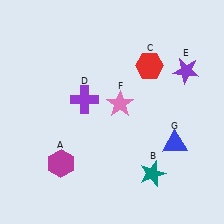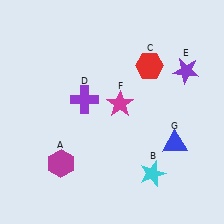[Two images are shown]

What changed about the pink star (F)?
In Image 1, F is pink. In Image 2, it changed to magenta.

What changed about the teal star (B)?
In Image 1, B is teal. In Image 2, it changed to cyan.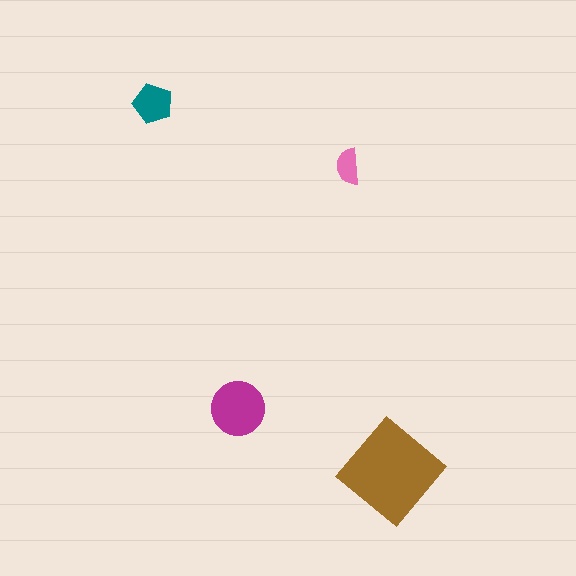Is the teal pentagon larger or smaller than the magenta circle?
Smaller.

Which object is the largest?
The brown diamond.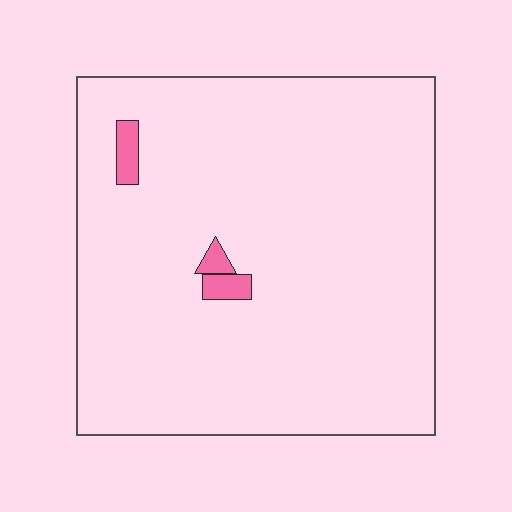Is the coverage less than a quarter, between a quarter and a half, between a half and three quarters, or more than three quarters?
Less than a quarter.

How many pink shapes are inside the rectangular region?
3.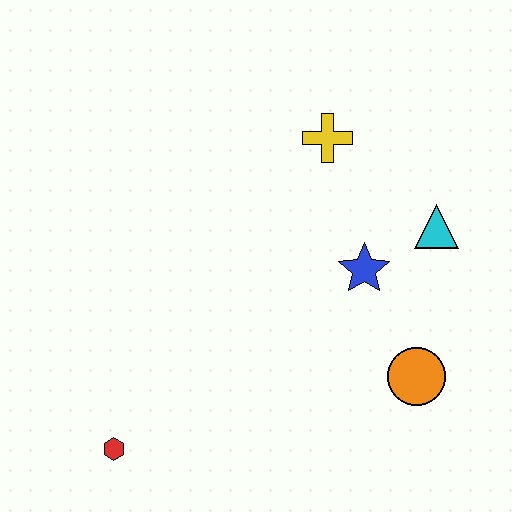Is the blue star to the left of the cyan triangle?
Yes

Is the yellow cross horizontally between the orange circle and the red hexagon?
Yes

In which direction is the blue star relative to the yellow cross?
The blue star is below the yellow cross.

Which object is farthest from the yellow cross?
The red hexagon is farthest from the yellow cross.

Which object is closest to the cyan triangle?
The blue star is closest to the cyan triangle.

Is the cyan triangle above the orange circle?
Yes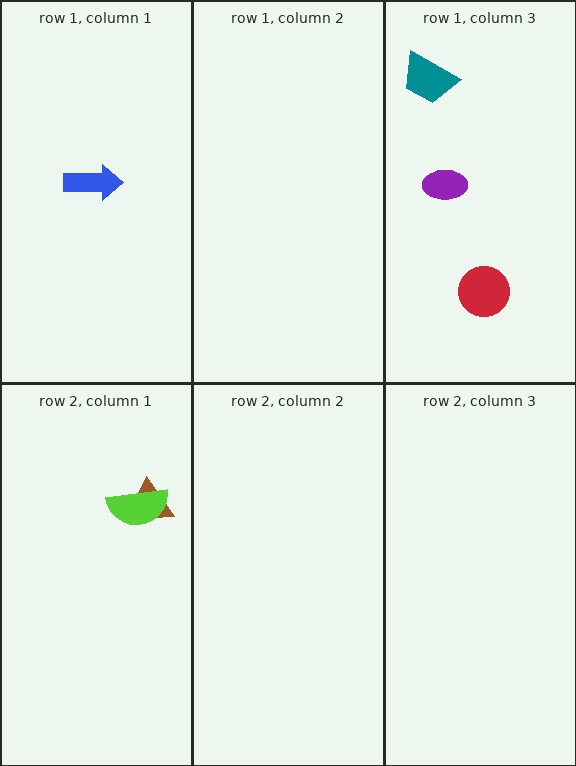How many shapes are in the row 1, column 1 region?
1.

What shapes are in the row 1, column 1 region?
The blue arrow.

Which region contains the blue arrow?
The row 1, column 1 region.